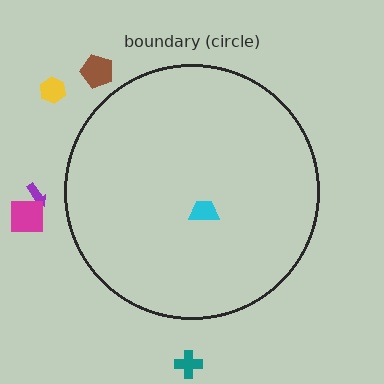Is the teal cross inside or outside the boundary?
Outside.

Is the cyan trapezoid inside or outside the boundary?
Inside.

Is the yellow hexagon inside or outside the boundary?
Outside.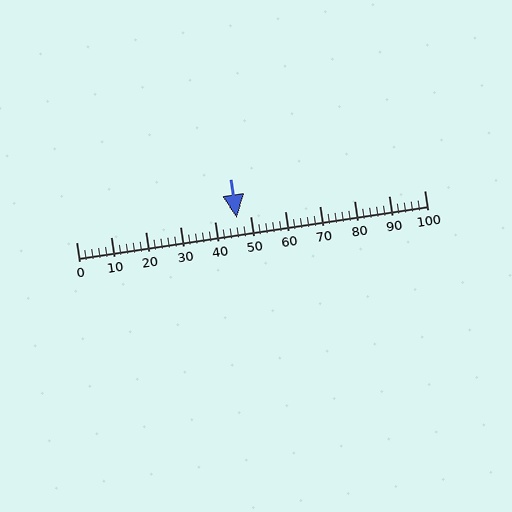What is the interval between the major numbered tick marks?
The major tick marks are spaced 10 units apart.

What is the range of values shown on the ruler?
The ruler shows values from 0 to 100.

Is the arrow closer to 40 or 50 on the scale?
The arrow is closer to 50.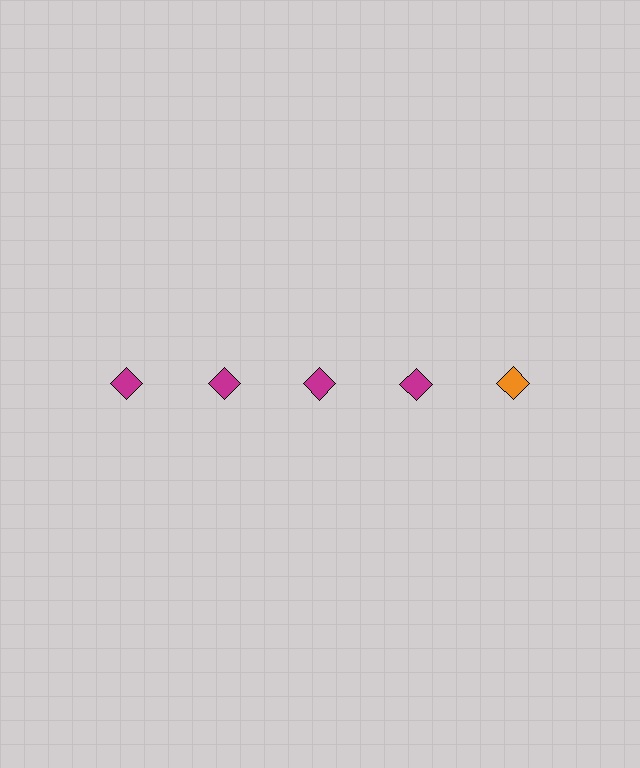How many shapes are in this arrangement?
There are 5 shapes arranged in a grid pattern.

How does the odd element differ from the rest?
It has a different color: orange instead of magenta.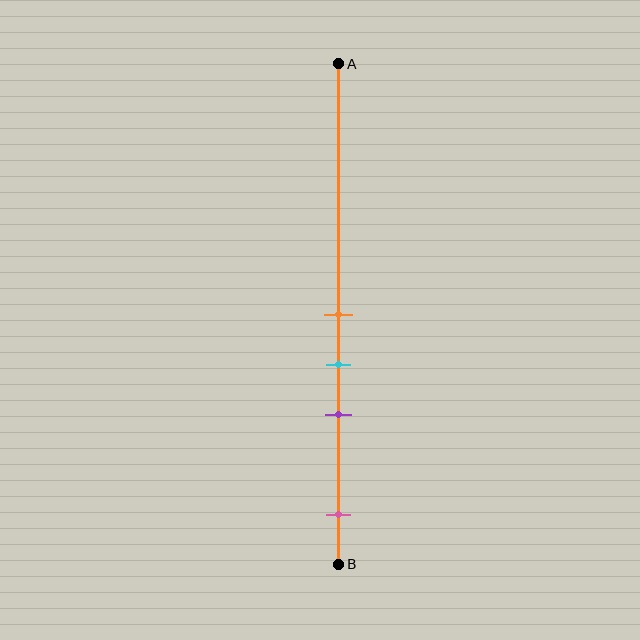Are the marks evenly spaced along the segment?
No, the marks are not evenly spaced.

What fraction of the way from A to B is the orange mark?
The orange mark is approximately 50% (0.5) of the way from A to B.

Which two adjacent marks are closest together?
The orange and cyan marks are the closest adjacent pair.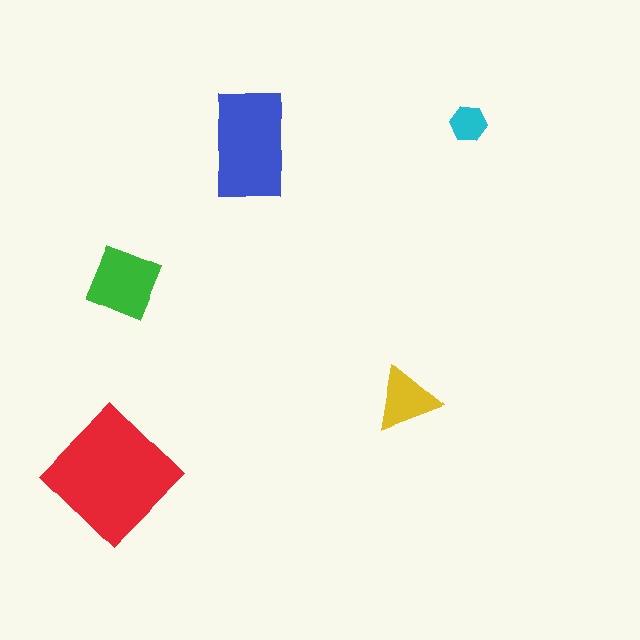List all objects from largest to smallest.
The red diamond, the blue rectangle, the green diamond, the yellow triangle, the cyan hexagon.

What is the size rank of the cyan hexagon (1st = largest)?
5th.